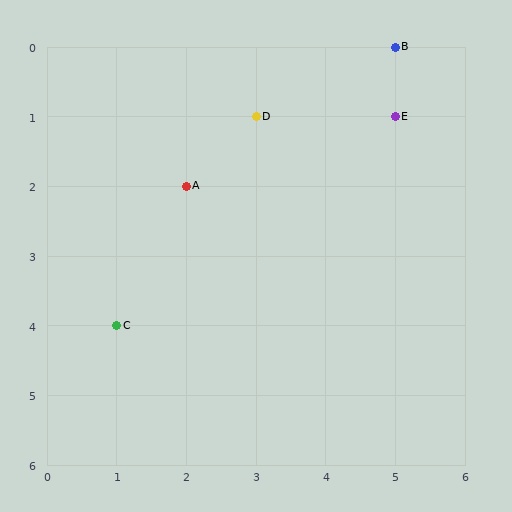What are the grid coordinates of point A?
Point A is at grid coordinates (2, 2).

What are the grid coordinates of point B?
Point B is at grid coordinates (5, 0).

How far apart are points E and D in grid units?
Points E and D are 2 columns apart.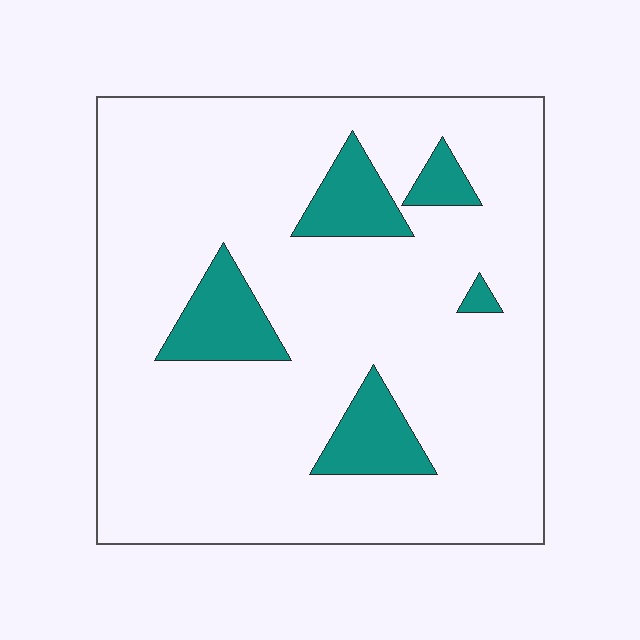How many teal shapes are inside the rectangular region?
5.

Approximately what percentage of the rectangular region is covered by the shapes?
Approximately 15%.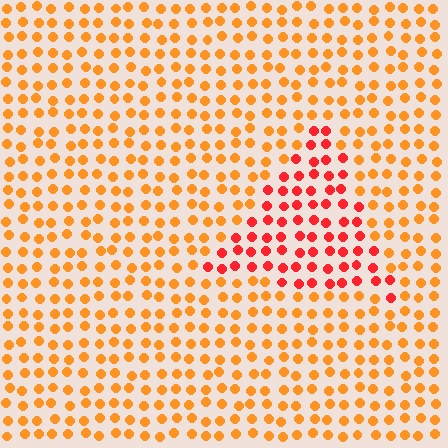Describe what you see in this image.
The image is filled with small orange elements in a uniform arrangement. A triangle-shaped region is visible where the elements are tinted to a slightly different hue, forming a subtle color boundary.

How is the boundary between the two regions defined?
The boundary is defined purely by a slight shift in hue (about 34 degrees). Spacing, size, and orientation are identical on both sides.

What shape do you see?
I see a triangle.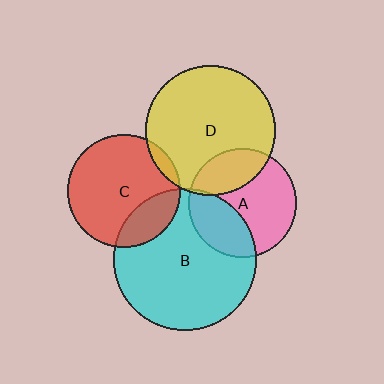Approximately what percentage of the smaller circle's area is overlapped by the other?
Approximately 5%.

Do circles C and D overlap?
Yes.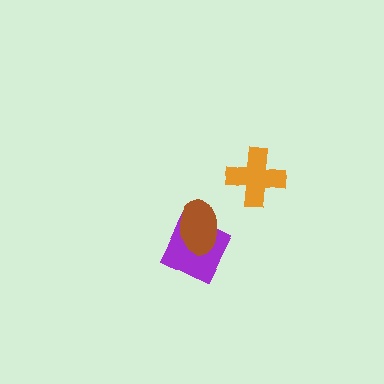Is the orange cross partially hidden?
No, no other shape covers it.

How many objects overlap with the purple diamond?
1 object overlaps with the purple diamond.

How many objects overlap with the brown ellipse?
1 object overlaps with the brown ellipse.